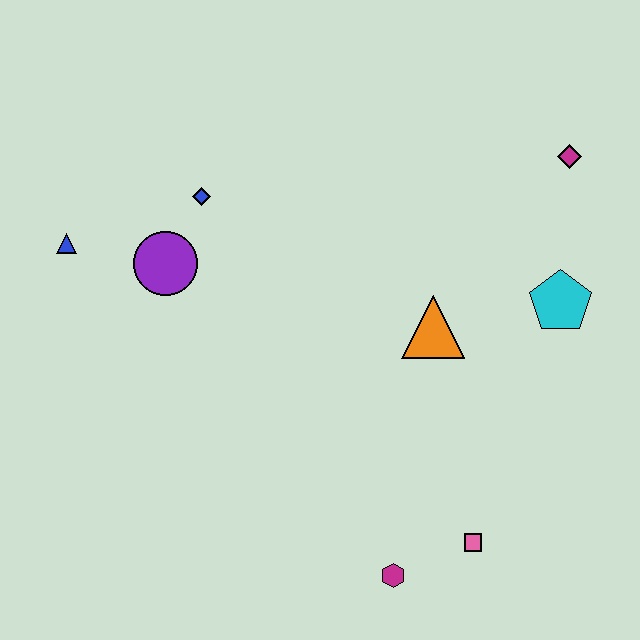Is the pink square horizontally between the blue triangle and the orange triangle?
No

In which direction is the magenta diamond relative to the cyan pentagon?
The magenta diamond is above the cyan pentagon.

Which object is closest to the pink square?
The magenta hexagon is closest to the pink square.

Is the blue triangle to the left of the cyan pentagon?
Yes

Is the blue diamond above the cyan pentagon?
Yes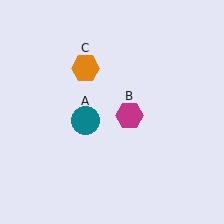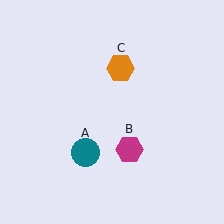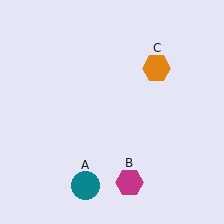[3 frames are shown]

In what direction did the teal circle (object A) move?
The teal circle (object A) moved down.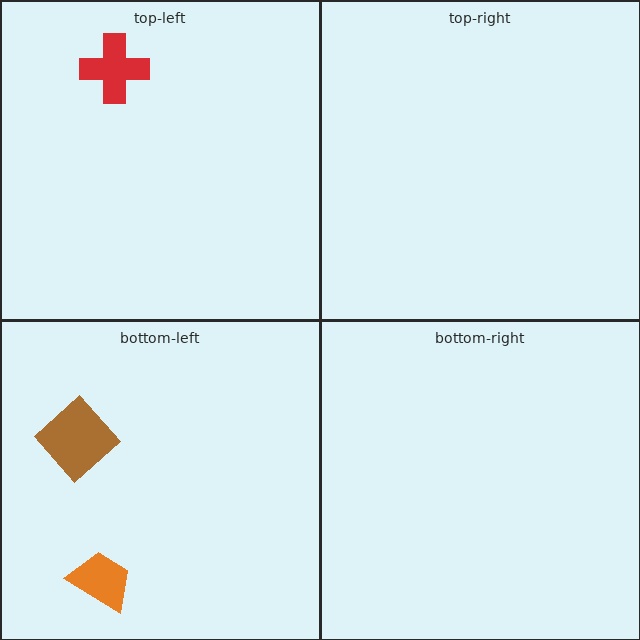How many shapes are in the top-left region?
1.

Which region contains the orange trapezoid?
The bottom-left region.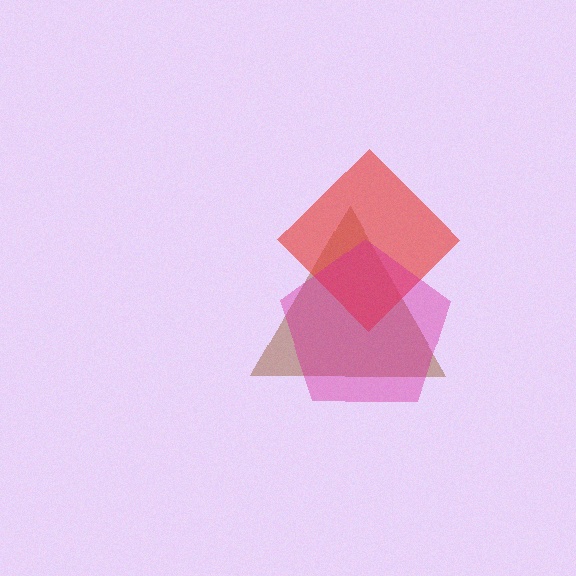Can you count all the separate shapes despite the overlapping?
Yes, there are 3 separate shapes.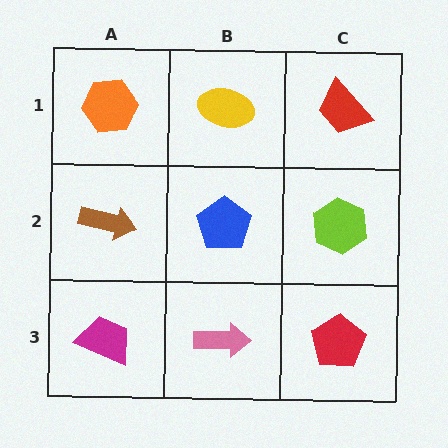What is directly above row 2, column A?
An orange hexagon.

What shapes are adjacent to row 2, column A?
An orange hexagon (row 1, column A), a magenta trapezoid (row 3, column A), a blue pentagon (row 2, column B).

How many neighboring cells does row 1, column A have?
2.